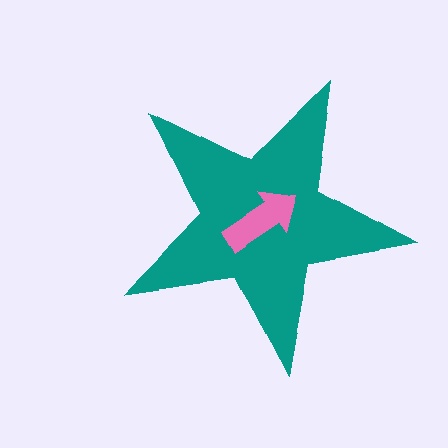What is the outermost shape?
The teal star.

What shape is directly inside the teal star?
The pink arrow.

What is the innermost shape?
The pink arrow.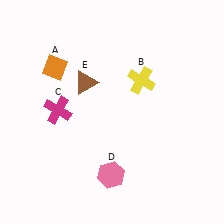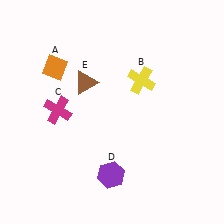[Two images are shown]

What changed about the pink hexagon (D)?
In Image 1, D is pink. In Image 2, it changed to purple.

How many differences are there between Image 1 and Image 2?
There is 1 difference between the two images.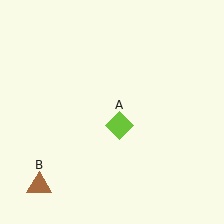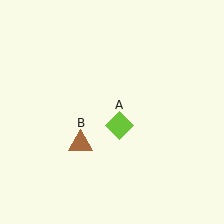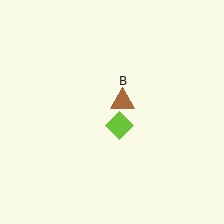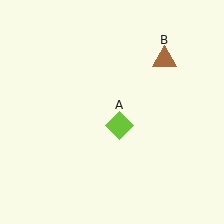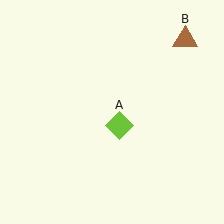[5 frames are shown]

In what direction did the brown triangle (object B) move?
The brown triangle (object B) moved up and to the right.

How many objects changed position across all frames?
1 object changed position: brown triangle (object B).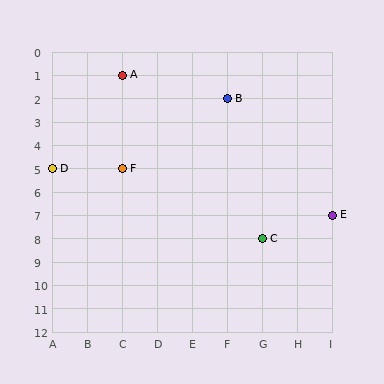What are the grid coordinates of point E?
Point E is at grid coordinates (I, 7).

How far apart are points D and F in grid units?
Points D and F are 2 columns apart.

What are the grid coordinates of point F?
Point F is at grid coordinates (C, 5).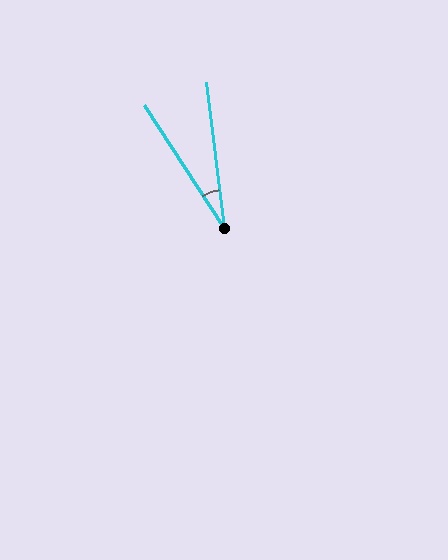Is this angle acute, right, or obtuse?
It is acute.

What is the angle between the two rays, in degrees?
Approximately 26 degrees.